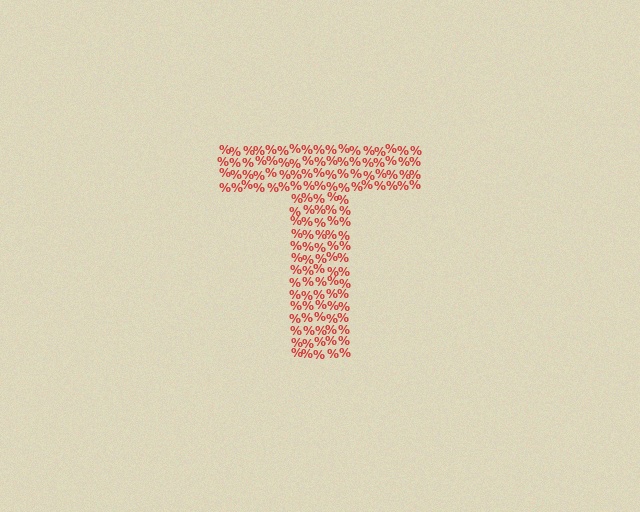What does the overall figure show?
The overall figure shows the letter T.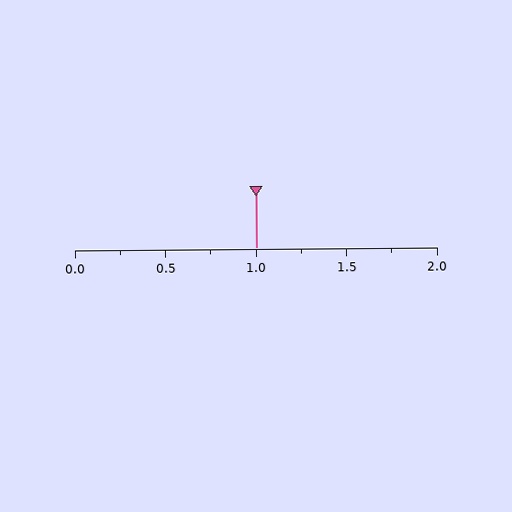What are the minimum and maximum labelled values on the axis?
The axis runs from 0.0 to 2.0.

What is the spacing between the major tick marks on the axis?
The major ticks are spaced 0.5 apart.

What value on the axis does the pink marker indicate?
The marker indicates approximately 1.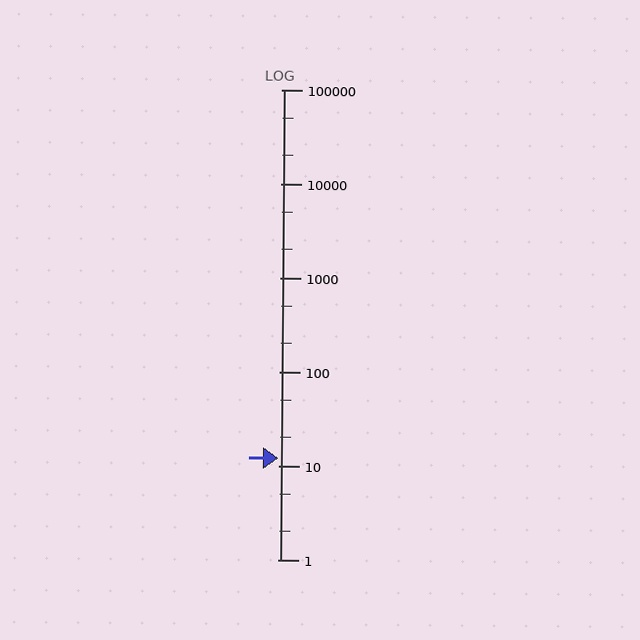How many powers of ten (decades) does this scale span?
The scale spans 5 decades, from 1 to 100000.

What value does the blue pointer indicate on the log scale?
The pointer indicates approximately 12.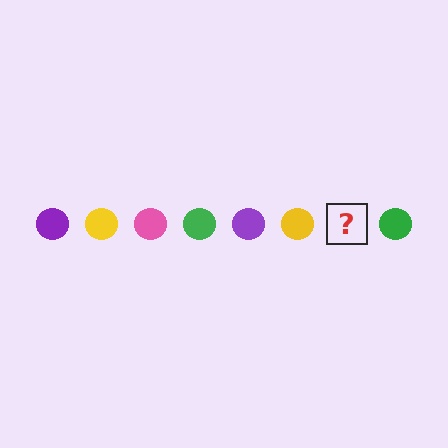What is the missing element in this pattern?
The missing element is a pink circle.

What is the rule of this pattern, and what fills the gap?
The rule is that the pattern cycles through purple, yellow, pink, green circles. The gap should be filled with a pink circle.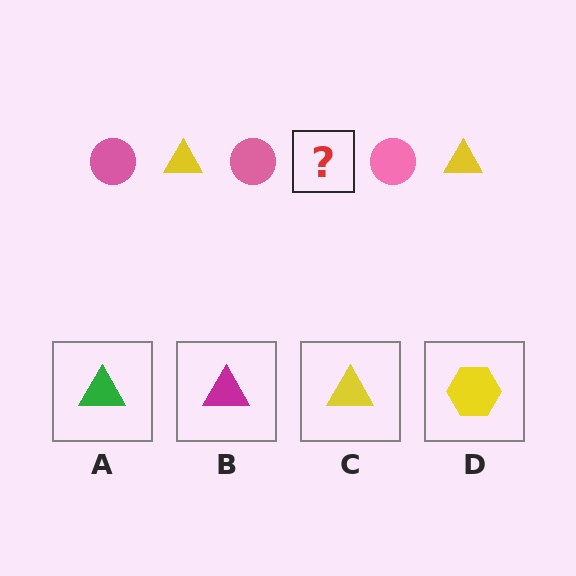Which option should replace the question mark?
Option C.